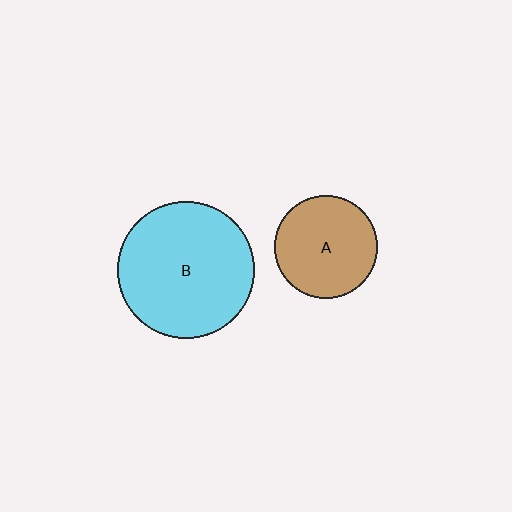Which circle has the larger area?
Circle B (cyan).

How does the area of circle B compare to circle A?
Approximately 1.8 times.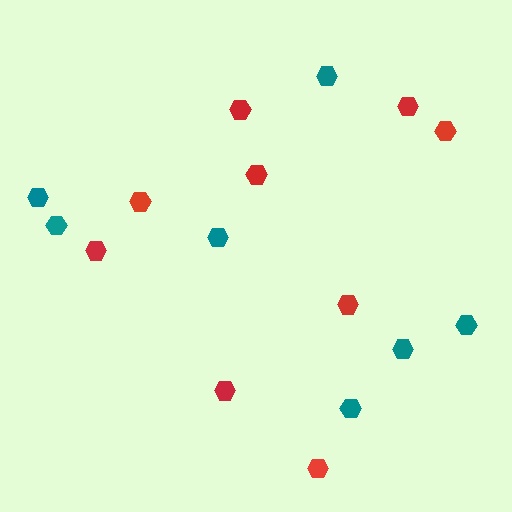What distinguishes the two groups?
There are 2 groups: one group of red hexagons (9) and one group of teal hexagons (7).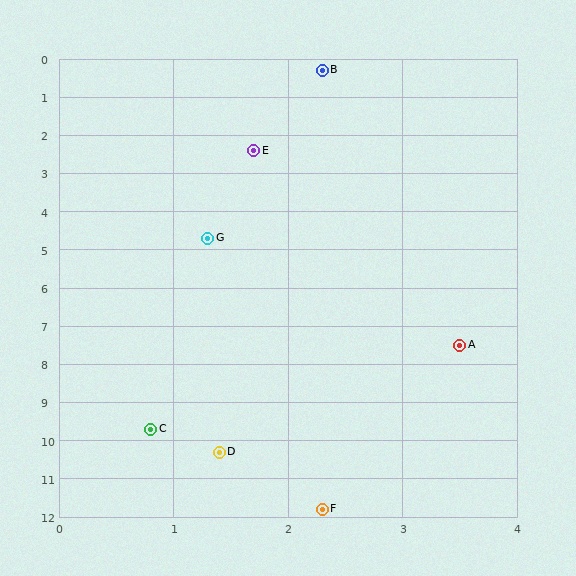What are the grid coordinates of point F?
Point F is at approximately (2.3, 11.8).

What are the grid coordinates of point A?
Point A is at approximately (3.5, 7.5).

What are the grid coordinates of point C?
Point C is at approximately (0.8, 9.7).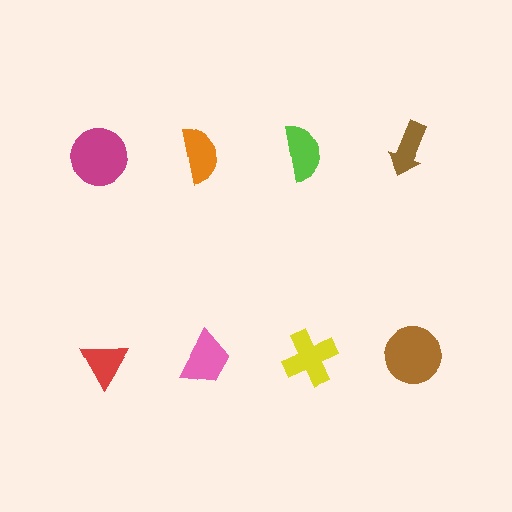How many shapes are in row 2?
4 shapes.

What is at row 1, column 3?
A lime semicircle.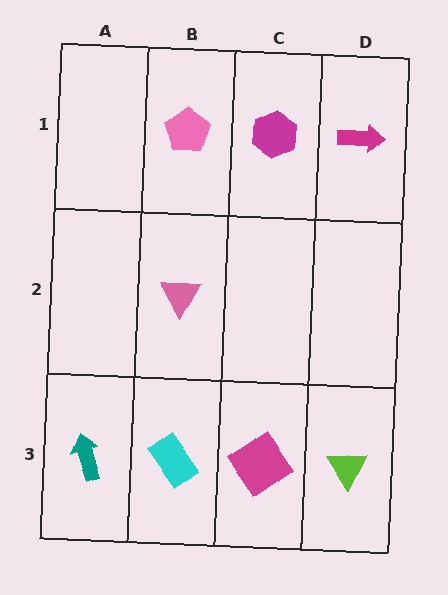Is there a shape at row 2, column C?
No, that cell is empty.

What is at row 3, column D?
A lime triangle.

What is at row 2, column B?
A pink triangle.